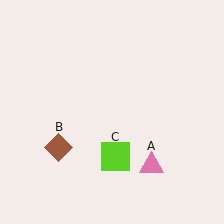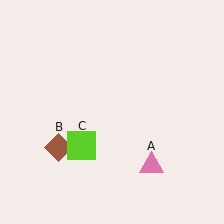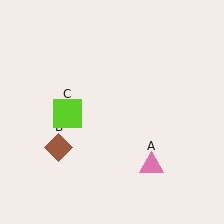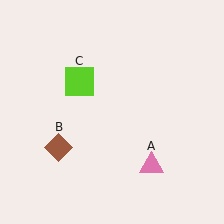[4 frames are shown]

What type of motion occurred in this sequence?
The lime square (object C) rotated clockwise around the center of the scene.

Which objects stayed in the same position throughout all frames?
Pink triangle (object A) and brown diamond (object B) remained stationary.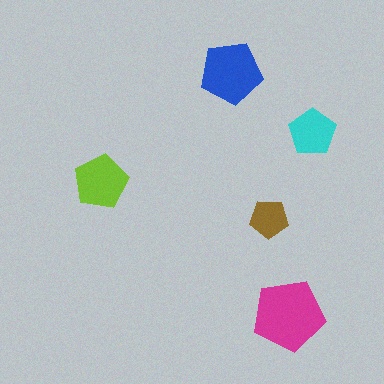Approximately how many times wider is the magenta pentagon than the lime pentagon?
About 1.5 times wider.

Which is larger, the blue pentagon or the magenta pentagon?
The magenta one.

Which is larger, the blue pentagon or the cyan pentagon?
The blue one.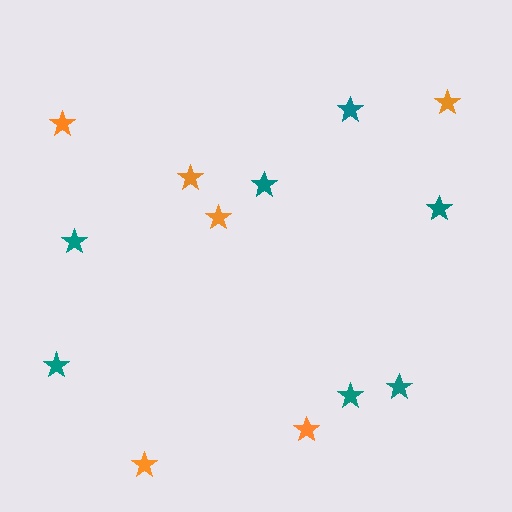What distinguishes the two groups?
There are 2 groups: one group of teal stars (7) and one group of orange stars (6).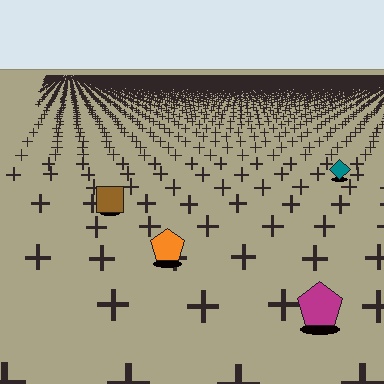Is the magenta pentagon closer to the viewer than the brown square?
Yes. The magenta pentagon is closer — you can tell from the texture gradient: the ground texture is coarser near it.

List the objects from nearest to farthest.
From nearest to farthest: the magenta pentagon, the orange pentagon, the brown square, the teal diamond.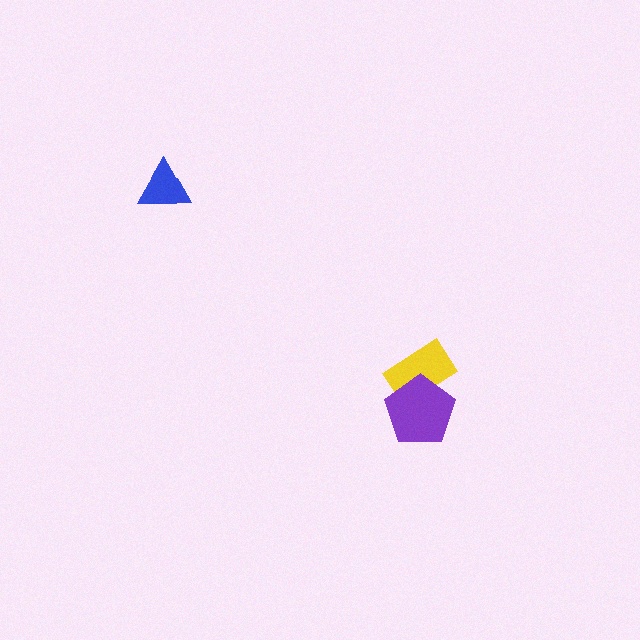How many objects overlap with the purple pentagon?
1 object overlaps with the purple pentagon.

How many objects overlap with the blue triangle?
0 objects overlap with the blue triangle.